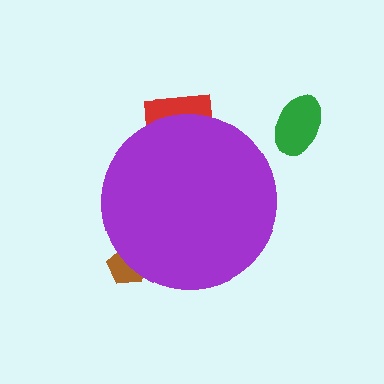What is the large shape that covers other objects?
A purple circle.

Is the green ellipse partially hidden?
No, the green ellipse is fully visible.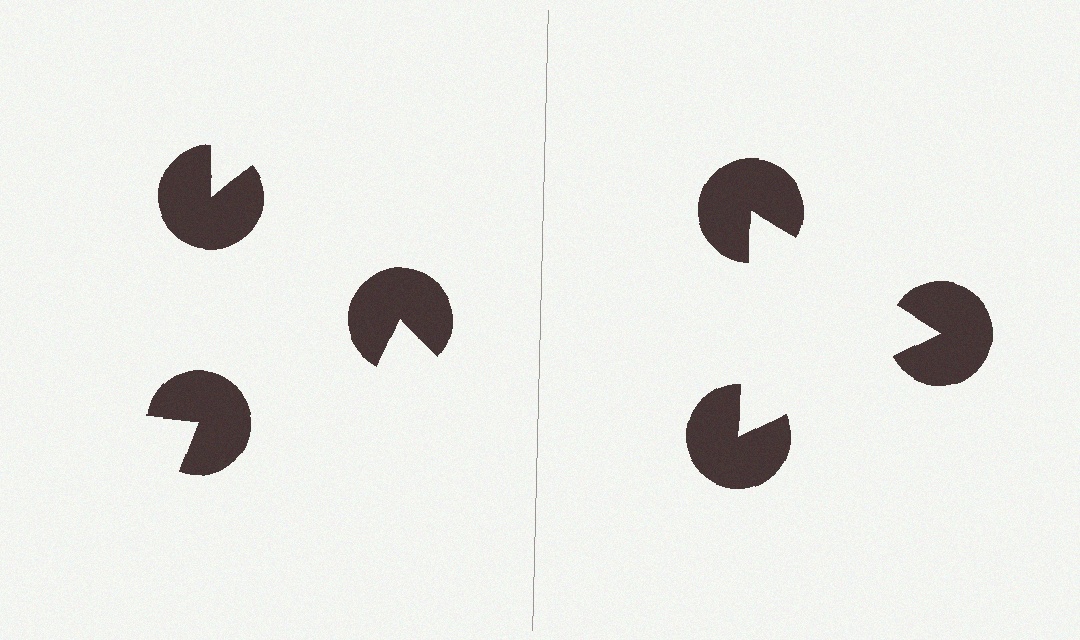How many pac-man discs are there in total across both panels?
6 — 3 on each side.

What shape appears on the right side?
An illusory triangle.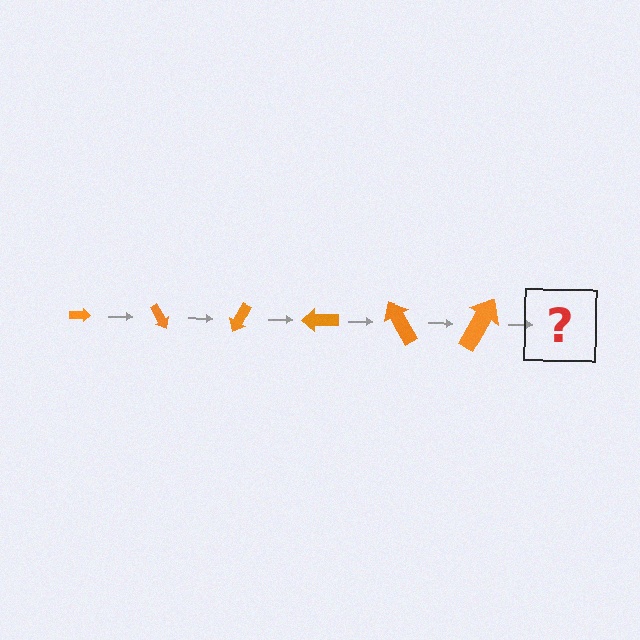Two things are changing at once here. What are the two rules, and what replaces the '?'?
The two rules are that the arrow grows larger each step and it rotates 60 degrees each step. The '?' should be an arrow, larger than the previous one and rotated 360 degrees from the start.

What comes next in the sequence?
The next element should be an arrow, larger than the previous one and rotated 360 degrees from the start.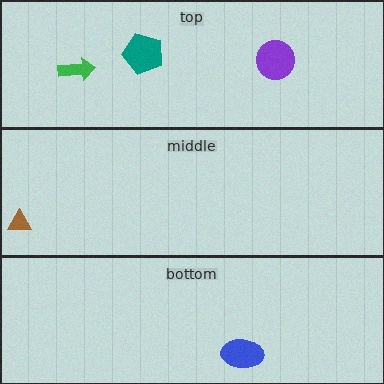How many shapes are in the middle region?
1.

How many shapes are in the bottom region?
1.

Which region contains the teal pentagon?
The top region.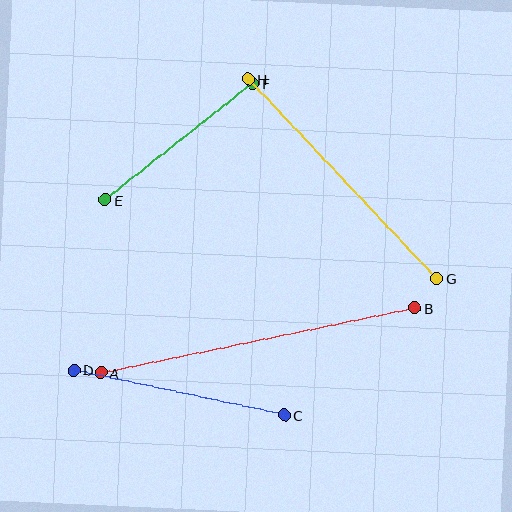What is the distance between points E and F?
The distance is approximately 188 pixels.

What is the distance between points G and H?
The distance is approximately 274 pixels.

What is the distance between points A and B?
The distance is approximately 321 pixels.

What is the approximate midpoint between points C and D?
The midpoint is at approximately (179, 393) pixels.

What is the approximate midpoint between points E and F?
The midpoint is at approximately (179, 142) pixels.